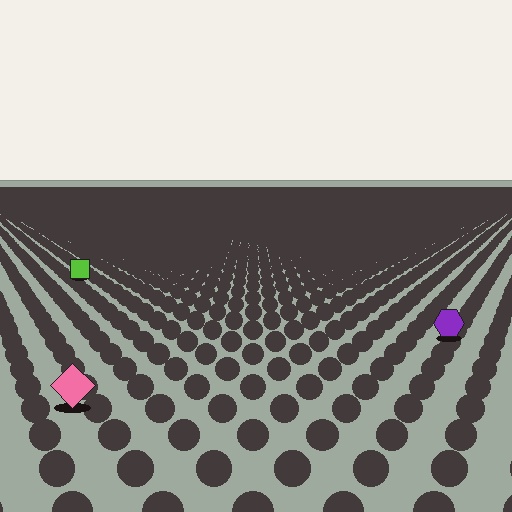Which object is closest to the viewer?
The pink diamond is closest. The texture marks near it are larger and more spread out.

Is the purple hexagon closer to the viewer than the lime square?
Yes. The purple hexagon is closer — you can tell from the texture gradient: the ground texture is coarser near it.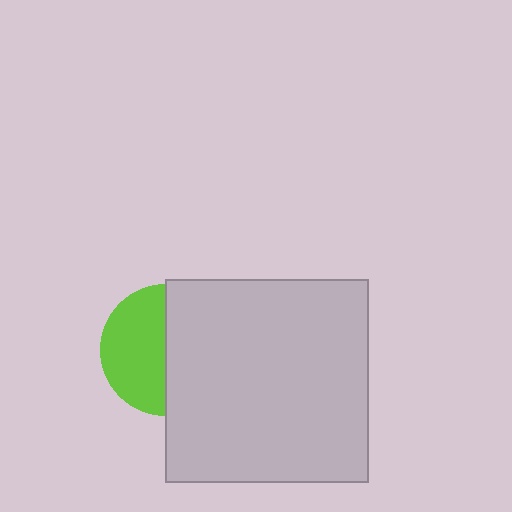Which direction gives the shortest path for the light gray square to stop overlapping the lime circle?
Moving right gives the shortest separation.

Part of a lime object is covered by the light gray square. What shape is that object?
It is a circle.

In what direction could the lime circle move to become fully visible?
The lime circle could move left. That would shift it out from behind the light gray square entirely.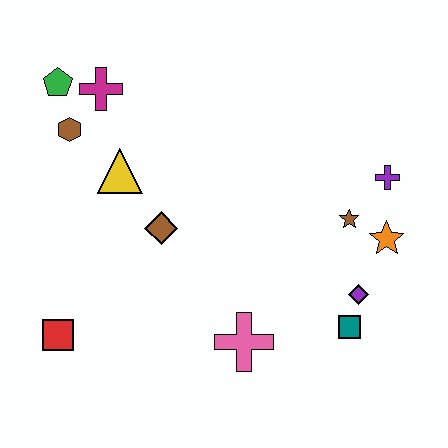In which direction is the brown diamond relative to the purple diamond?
The brown diamond is to the left of the purple diamond.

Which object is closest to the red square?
The brown diamond is closest to the red square.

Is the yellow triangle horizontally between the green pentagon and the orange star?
Yes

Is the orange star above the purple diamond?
Yes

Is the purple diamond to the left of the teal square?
No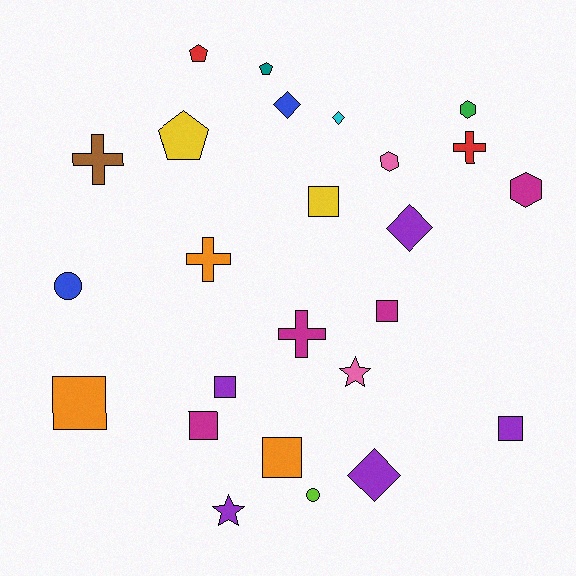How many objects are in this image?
There are 25 objects.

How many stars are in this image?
There are 2 stars.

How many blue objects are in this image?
There are 2 blue objects.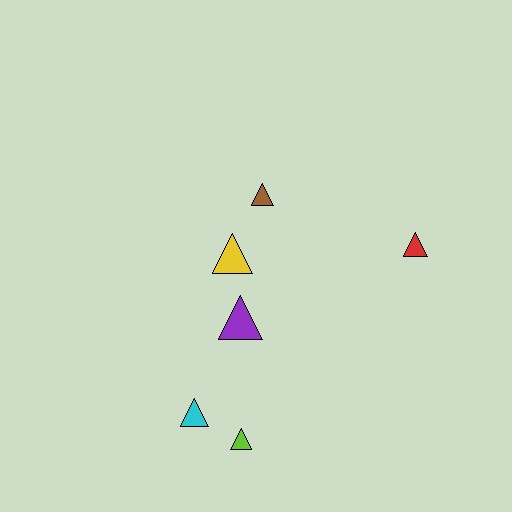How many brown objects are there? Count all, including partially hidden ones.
There is 1 brown object.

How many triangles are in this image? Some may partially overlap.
There are 6 triangles.